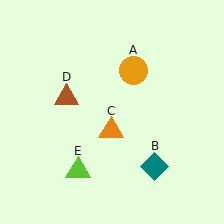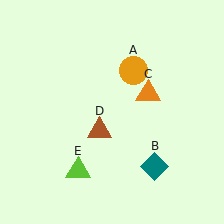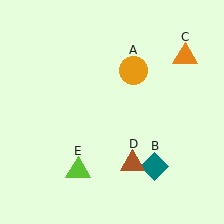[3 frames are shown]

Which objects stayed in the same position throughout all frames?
Orange circle (object A) and teal diamond (object B) and lime triangle (object E) remained stationary.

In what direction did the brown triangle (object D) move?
The brown triangle (object D) moved down and to the right.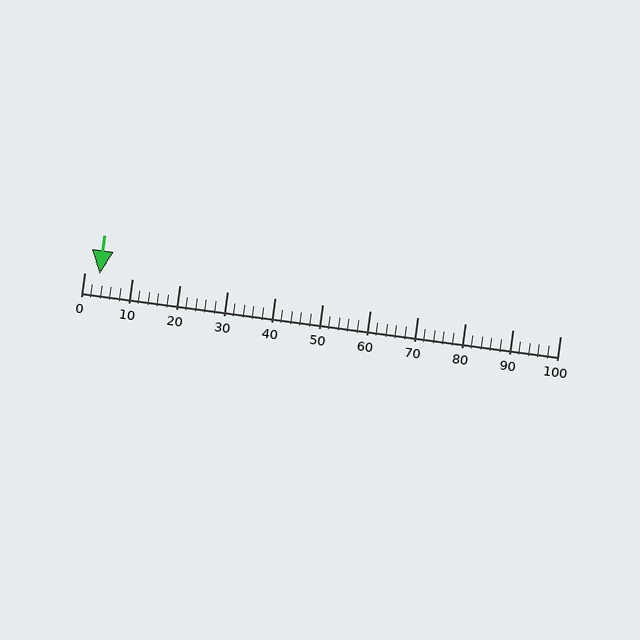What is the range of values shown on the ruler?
The ruler shows values from 0 to 100.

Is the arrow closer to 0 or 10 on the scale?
The arrow is closer to 0.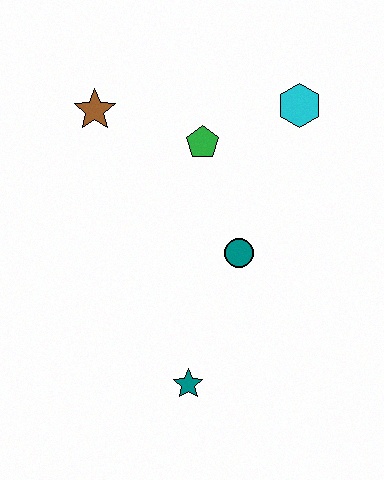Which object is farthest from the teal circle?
The brown star is farthest from the teal circle.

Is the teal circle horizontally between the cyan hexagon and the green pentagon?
Yes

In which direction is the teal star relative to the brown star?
The teal star is below the brown star.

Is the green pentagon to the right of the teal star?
Yes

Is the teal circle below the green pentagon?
Yes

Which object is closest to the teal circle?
The green pentagon is closest to the teal circle.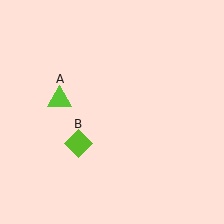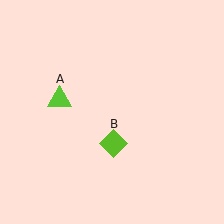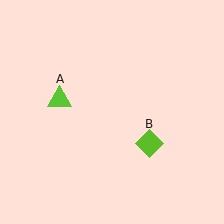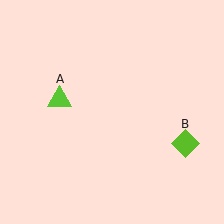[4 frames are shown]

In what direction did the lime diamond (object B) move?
The lime diamond (object B) moved right.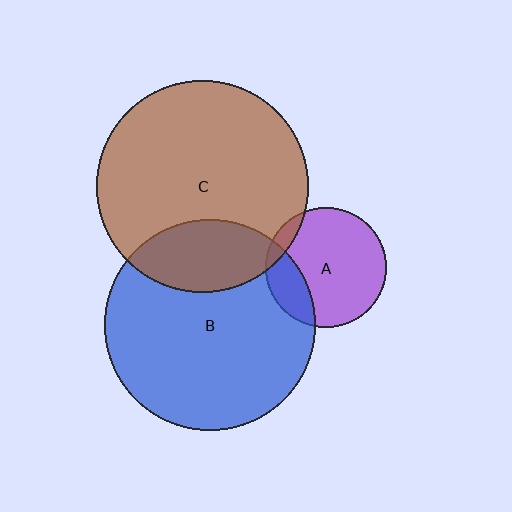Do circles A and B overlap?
Yes.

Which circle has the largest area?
Circle C (brown).